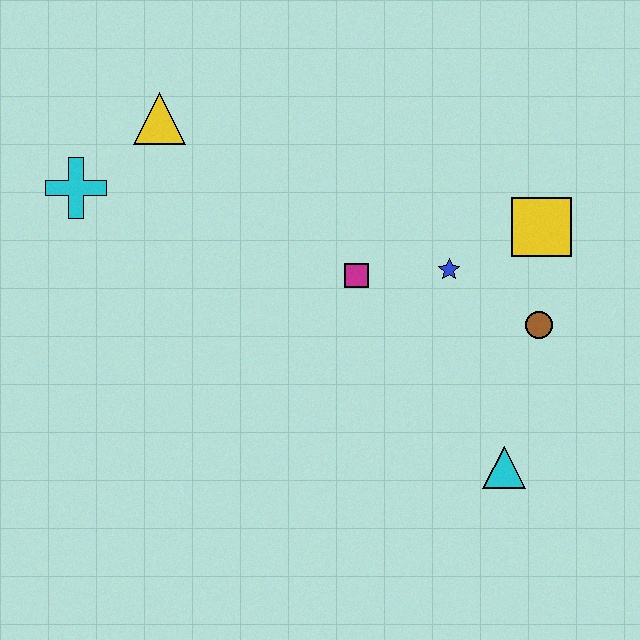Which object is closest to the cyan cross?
The yellow triangle is closest to the cyan cross.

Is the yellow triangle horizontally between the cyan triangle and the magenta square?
No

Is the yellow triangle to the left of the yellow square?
Yes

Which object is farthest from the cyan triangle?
The cyan cross is farthest from the cyan triangle.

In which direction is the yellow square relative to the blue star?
The yellow square is to the right of the blue star.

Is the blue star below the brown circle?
No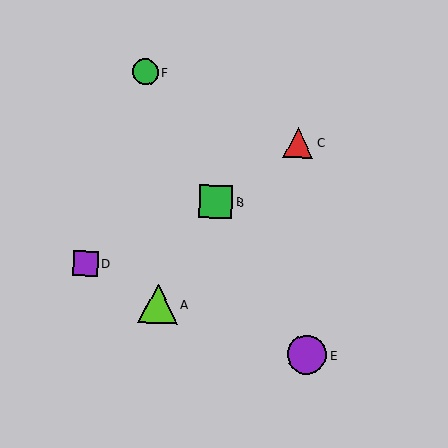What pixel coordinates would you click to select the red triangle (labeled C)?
Click at (298, 143) to select the red triangle C.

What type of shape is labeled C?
Shape C is a red triangle.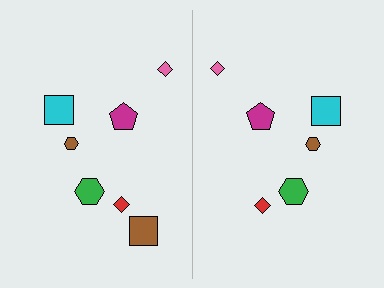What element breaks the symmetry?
A brown square is missing from the right side.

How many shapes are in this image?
There are 13 shapes in this image.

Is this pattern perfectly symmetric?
No, the pattern is not perfectly symmetric. A brown square is missing from the right side.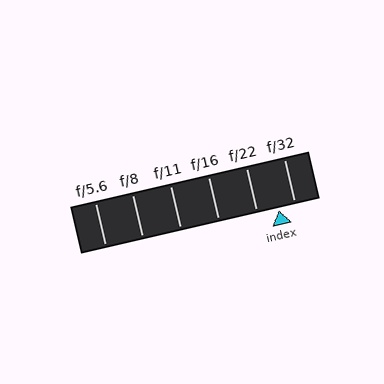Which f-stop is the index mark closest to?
The index mark is closest to f/32.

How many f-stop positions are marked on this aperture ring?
There are 6 f-stop positions marked.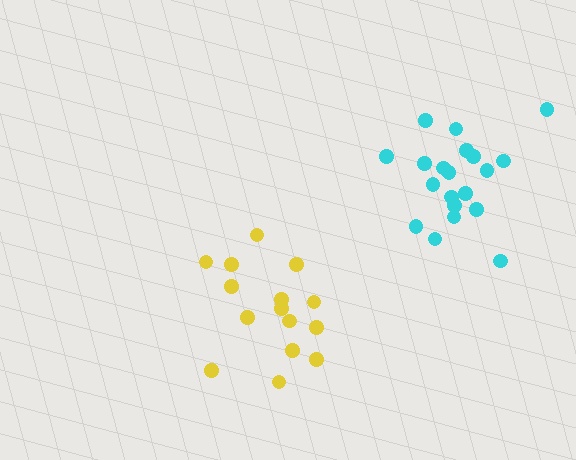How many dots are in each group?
Group 1: 15 dots, Group 2: 21 dots (36 total).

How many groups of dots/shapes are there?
There are 2 groups.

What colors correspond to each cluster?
The clusters are colored: yellow, cyan.